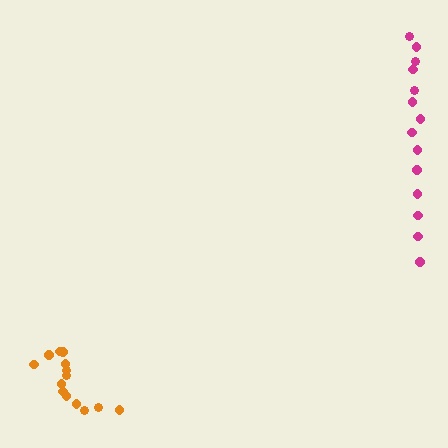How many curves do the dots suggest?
There are 2 distinct paths.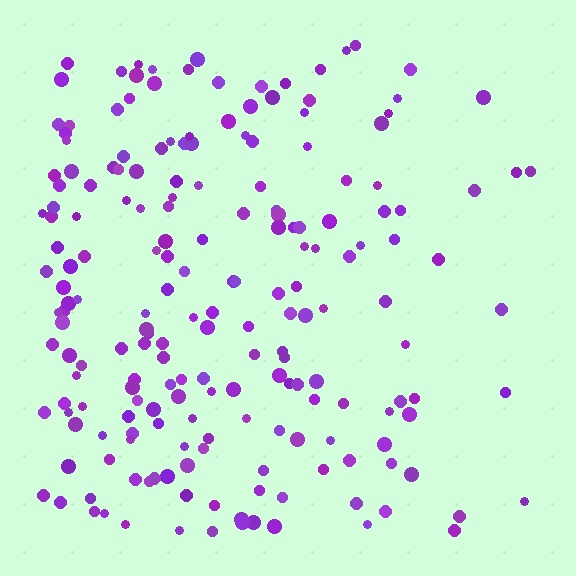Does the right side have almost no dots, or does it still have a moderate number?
Still a moderate number, just noticeably fewer than the left.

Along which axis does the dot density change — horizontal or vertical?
Horizontal.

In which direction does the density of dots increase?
From right to left, with the left side densest.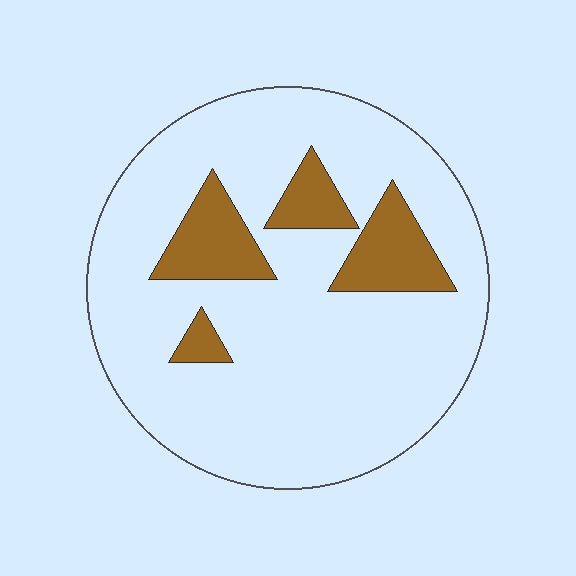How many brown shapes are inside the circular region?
4.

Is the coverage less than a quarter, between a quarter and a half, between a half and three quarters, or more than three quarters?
Less than a quarter.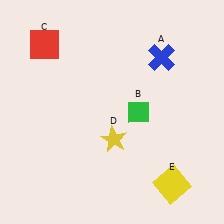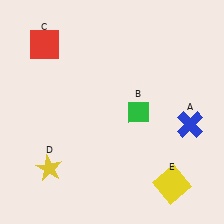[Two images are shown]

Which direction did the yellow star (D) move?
The yellow star (D) moved left.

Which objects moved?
The objects that moved are: the blue cross (A), the yellow star (D).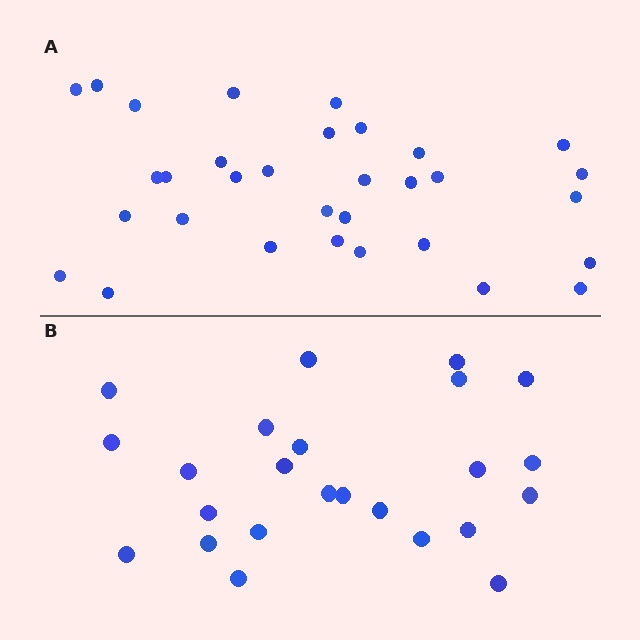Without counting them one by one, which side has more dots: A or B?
Region A (the top region) has more dots.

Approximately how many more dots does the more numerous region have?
Region A has roughly 8 or so more dots than region B.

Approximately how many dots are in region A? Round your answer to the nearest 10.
About 30 dots. (The exact count is 32, which rounds to 30.)